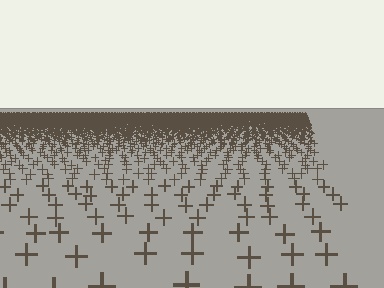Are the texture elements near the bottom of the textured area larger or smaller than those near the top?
Larger. Near the bottom, elements are closer to the viewer and appear at a bigger on-screen size.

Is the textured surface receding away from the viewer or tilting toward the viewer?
The surface is receding away from the viewer. Texture elements get smaller and denser toward the top.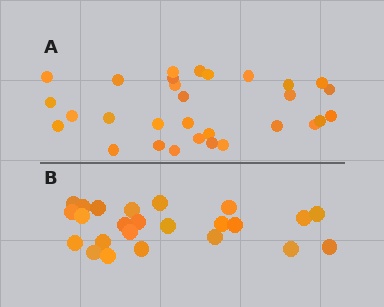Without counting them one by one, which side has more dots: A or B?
Region A (the top region) has more dots.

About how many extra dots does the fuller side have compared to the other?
Region A has about 6 more dots than region B.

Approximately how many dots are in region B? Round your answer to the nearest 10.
About 20 dots. (The exact count is 24, which rounds to 20.)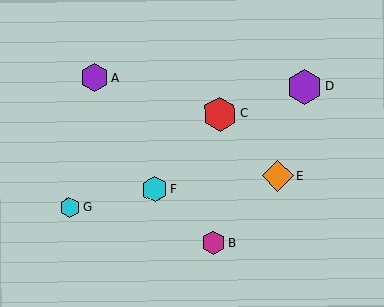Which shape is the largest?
The purple hexagon (labeled D) is the largest.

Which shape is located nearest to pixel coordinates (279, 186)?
The orange diamond (labeled E) at (278, 176) is nearest to that location.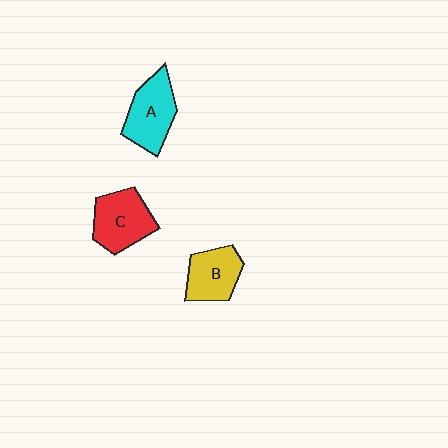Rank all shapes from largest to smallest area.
From largest to smallest: A (cyan), C (red), B (yellow).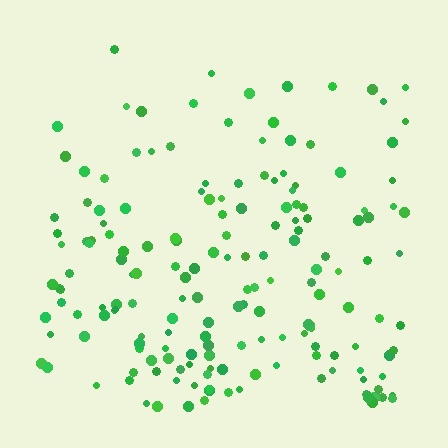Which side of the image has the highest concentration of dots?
The bottom.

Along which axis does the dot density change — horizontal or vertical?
Vertical.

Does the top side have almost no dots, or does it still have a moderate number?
Still a moderate number, just noticeably fewer than the bottom.